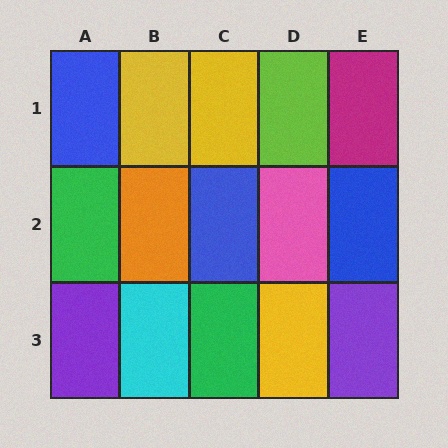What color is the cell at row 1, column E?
Magenta.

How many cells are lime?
1 cell is lime.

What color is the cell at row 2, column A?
Green.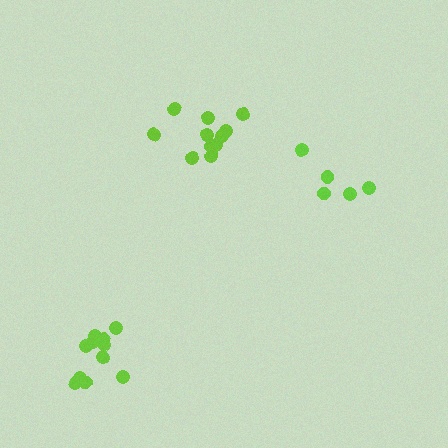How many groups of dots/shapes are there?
There are 3 groups.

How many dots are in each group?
Group 1: 5 dots, Group 2: 11 dots, Group 3: 11 dots (27 total).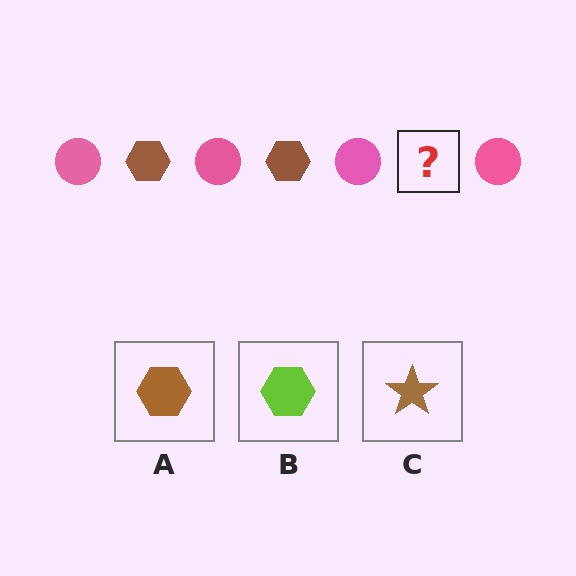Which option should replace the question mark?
Option A.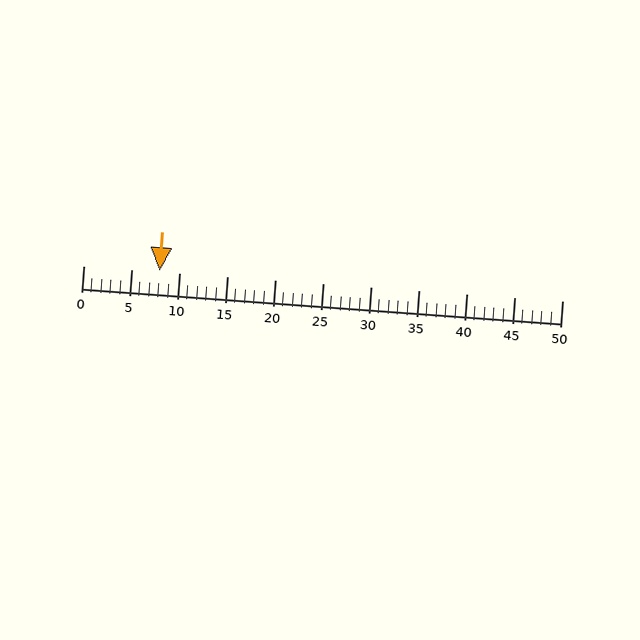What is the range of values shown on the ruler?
The ruler shows values from 0 to 50.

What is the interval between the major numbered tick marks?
The major tick marks are spaced 5 units apart.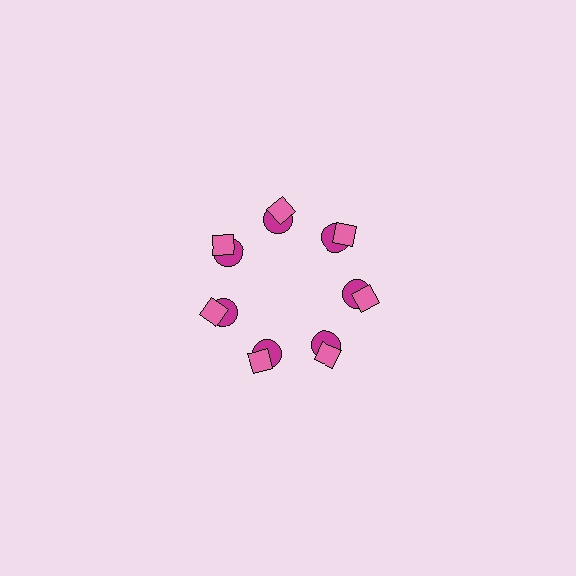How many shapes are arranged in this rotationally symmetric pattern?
There are 14 shapes, arranged in 7 groups of 2.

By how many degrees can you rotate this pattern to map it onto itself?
The pattern maps onto itself every 51 degrees of rotation.